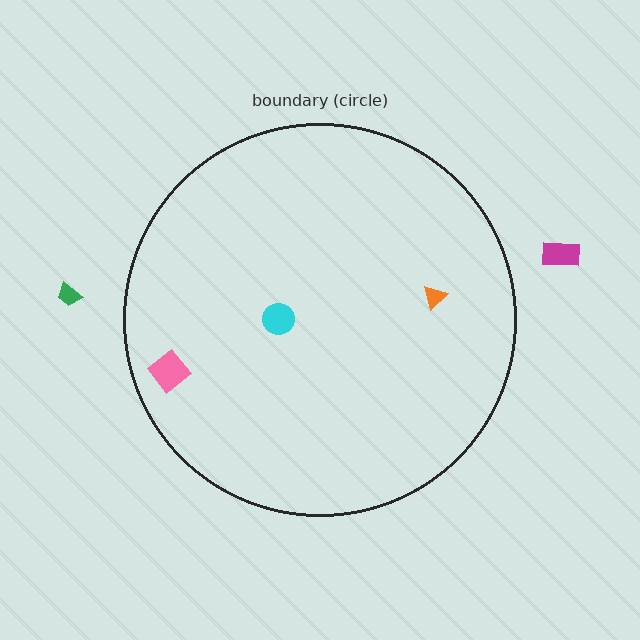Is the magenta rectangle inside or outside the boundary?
Outside.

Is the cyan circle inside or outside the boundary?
Inside.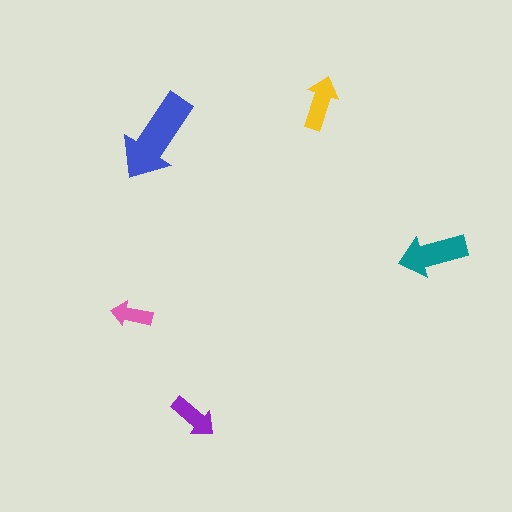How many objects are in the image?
There are 5 objects in the image.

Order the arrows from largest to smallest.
the blue one, the teal one, the yellow one, the purple one, the pink one.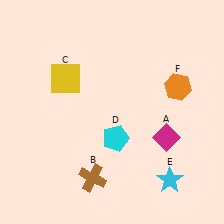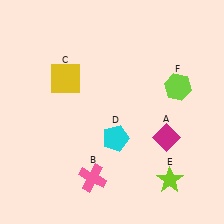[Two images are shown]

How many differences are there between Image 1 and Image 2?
There are 3 differences between the two images.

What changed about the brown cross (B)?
In Image 1, B is brown. In Image 2, it changed to pink.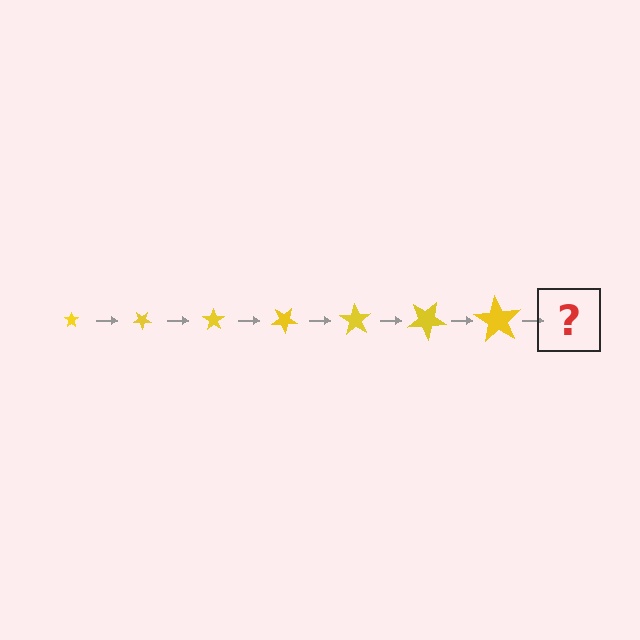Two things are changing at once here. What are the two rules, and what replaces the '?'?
The two rules are that the star grows larger each step and it rotates 35 degrees each step. The '?' should be a star, larger than the previous one and rotated 245 degrees from the start.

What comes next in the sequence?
The next element should be a star, larger than the previous one and rotated 245 degrees from the start.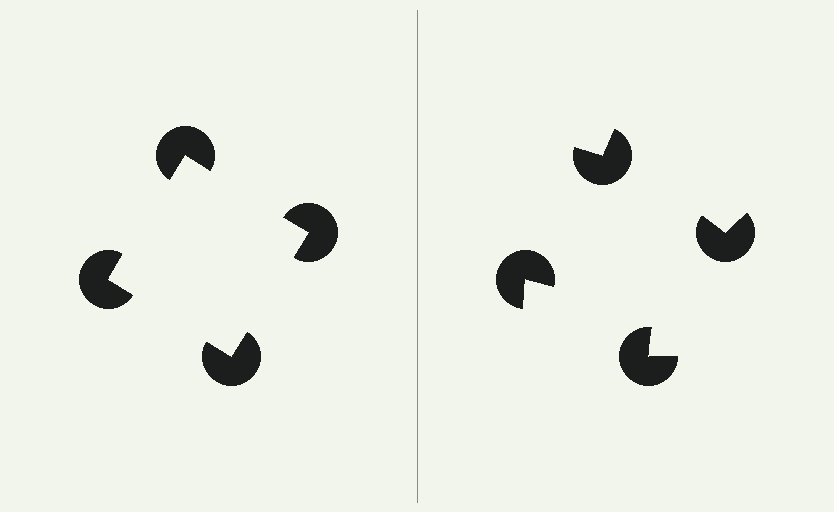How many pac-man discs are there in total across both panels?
8 — 4 on each side.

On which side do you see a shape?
An illusory square appears on the left side. On the right side the wedge cuts are rotated, so no coherent shape forms.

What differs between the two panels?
The pac-man discs are positioned identically on both sides; only the wedge orientations differ. On the left they align to a square; on the right they are misaligned.